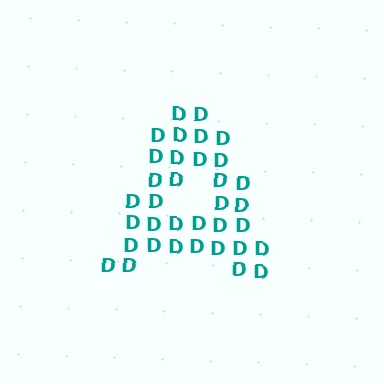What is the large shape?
The large shape is the letter A.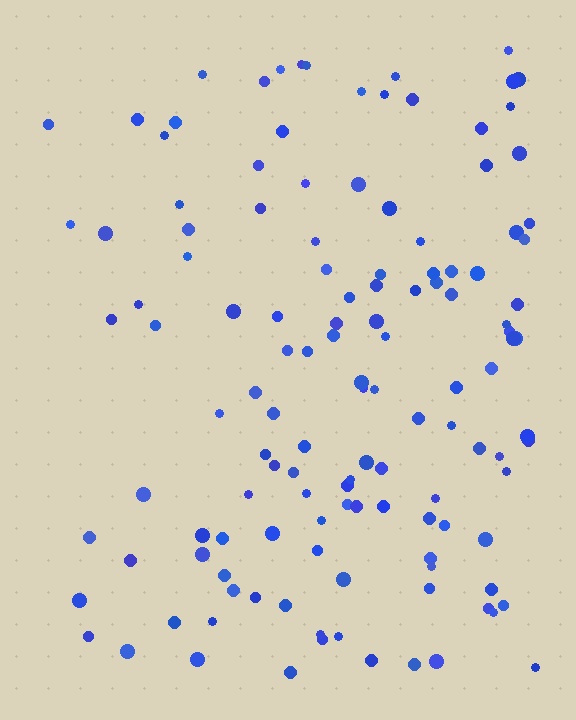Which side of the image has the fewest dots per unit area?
The left.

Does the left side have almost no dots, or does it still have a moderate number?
Still a moderate number, just noticeably fewer than the right.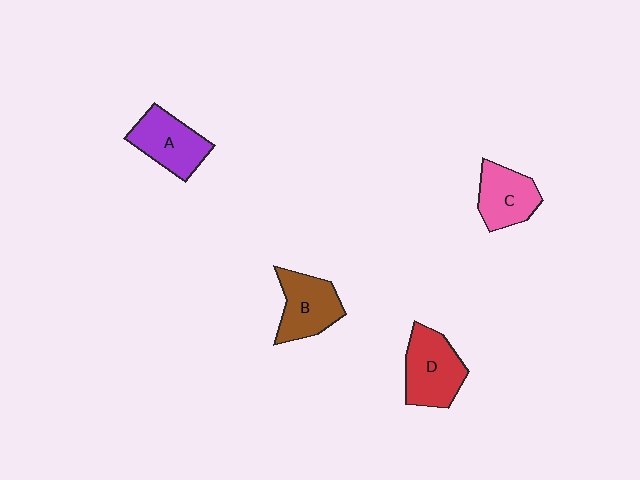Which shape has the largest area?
Shape D (red).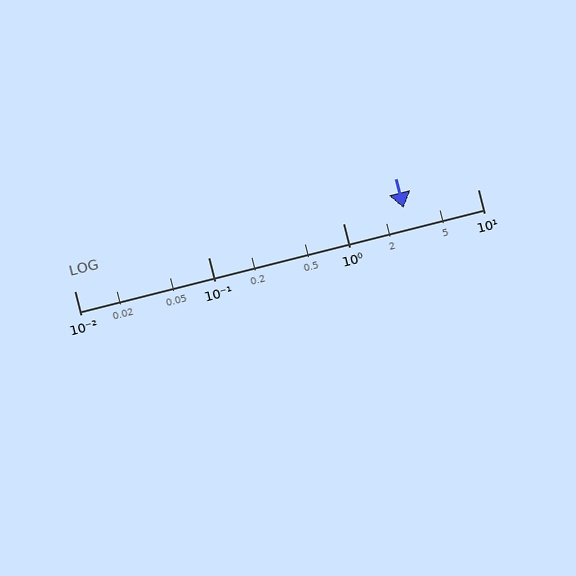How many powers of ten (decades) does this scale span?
The scale spans 3 decades, from 0.01 to 10.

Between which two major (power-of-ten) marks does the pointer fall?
The pointer is between 1 and 10.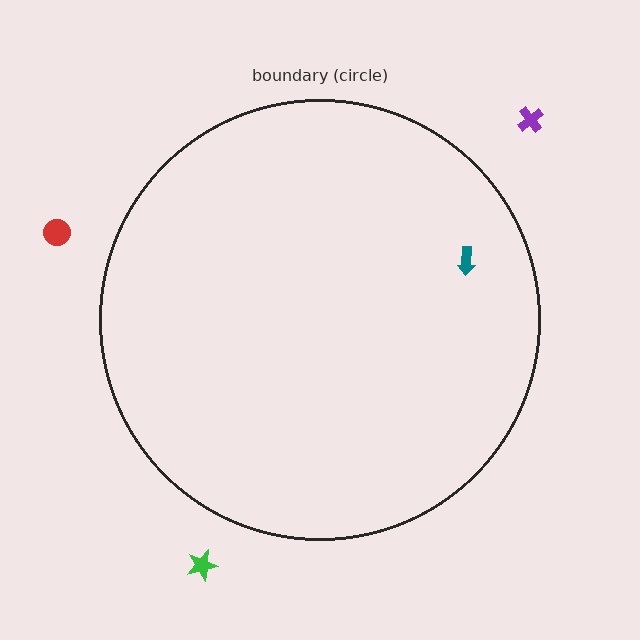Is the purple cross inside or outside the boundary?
Outside.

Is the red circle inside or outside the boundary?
Outside.